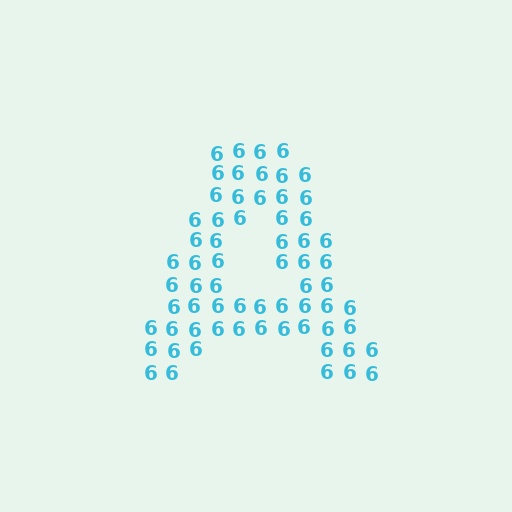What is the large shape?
The large shape is the letter A.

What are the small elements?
The small elements are digit 6's.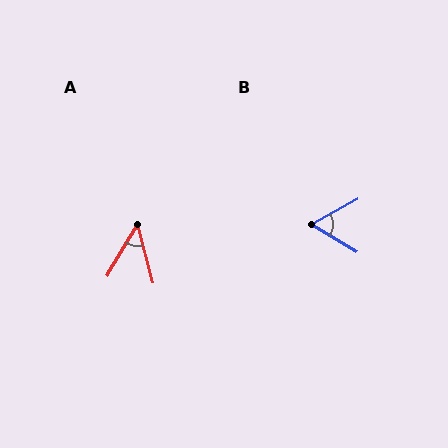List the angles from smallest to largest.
A (46°), B (61°).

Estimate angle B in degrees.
Approximately 61 degrees.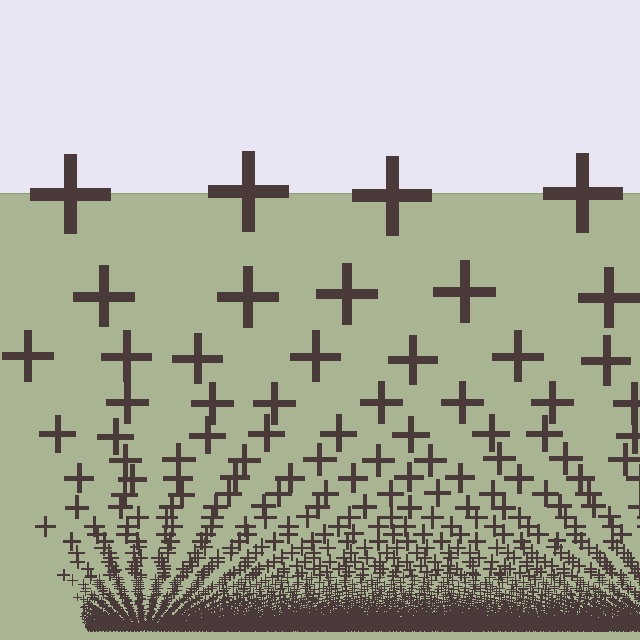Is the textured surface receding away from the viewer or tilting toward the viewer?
The surface appears to tilt toward the viewer. Texture elements get larger and sparser toward the top.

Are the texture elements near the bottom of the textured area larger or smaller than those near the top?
Smaller. The gradient is inverted — elements near the bottom are smaller and denser.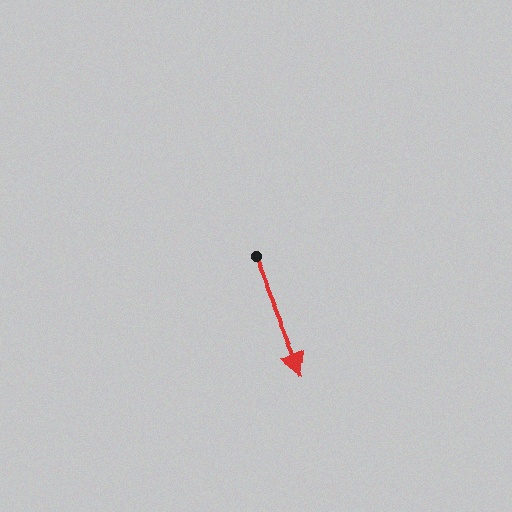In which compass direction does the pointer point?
Southeast.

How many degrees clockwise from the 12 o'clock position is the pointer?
Approximately 157 degrees.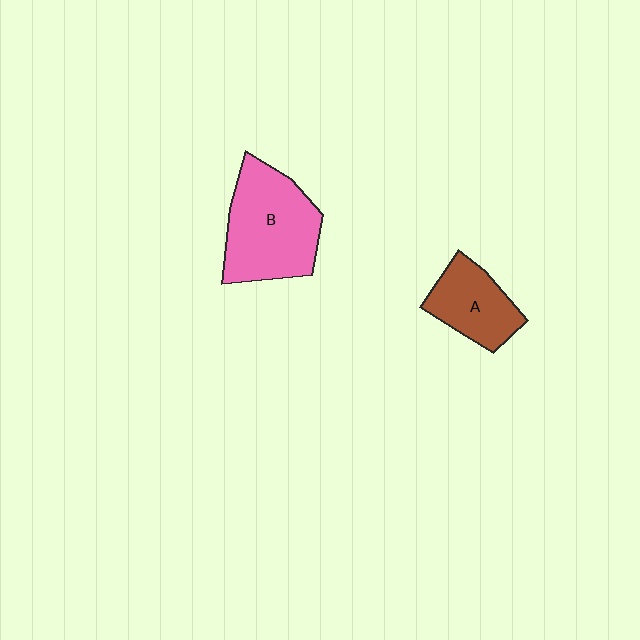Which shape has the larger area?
Shape B (pink).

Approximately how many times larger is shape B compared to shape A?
Approximately 1.7 times.